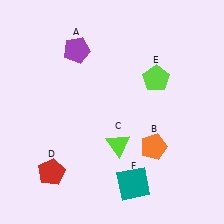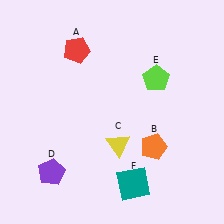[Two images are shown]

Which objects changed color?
A changed from purple to red. C changed from lime to yellow. D changed from red to purple.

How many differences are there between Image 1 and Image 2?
There are 3 differences between the two images.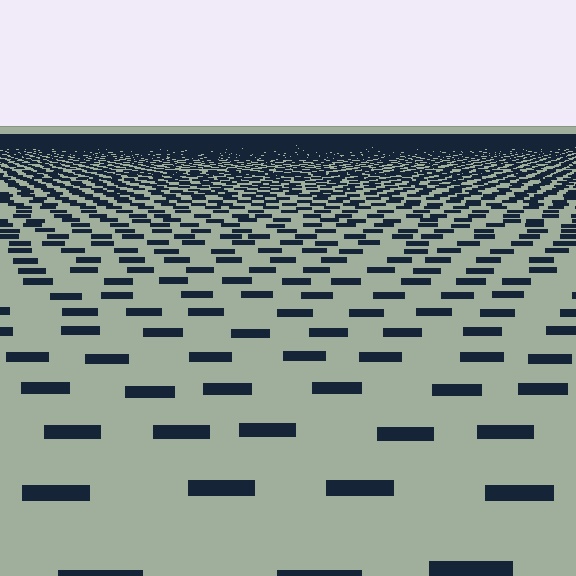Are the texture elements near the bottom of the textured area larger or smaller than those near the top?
Larger. Near the bottom, elements are closer to the viewer and appear at a bigger on-screen size.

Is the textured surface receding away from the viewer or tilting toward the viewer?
The surface is receding away from the viewer. Texture elements get smaller and denser toward the top.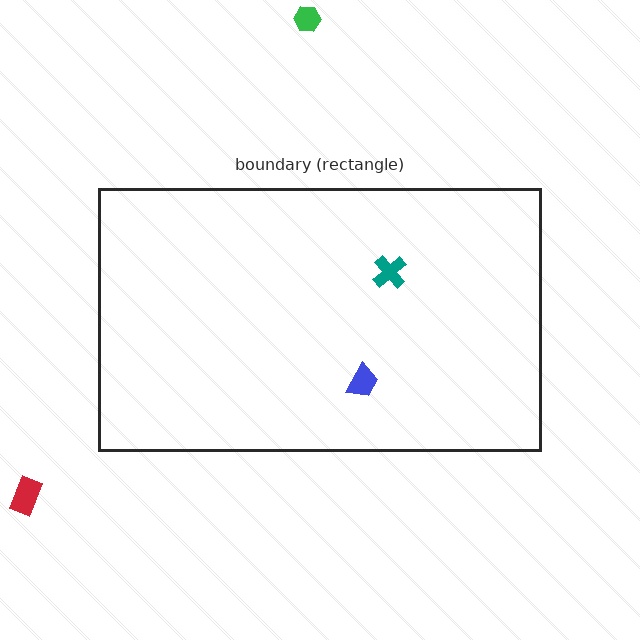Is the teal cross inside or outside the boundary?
Inside.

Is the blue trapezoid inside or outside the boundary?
Inside.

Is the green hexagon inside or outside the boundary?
Outside.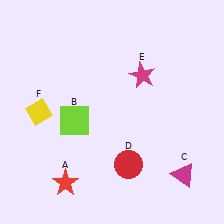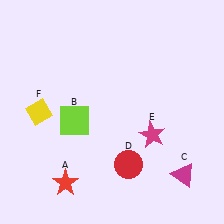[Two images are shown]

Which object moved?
The magenta star (E) moved down.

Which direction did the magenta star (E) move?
The magenta star (E) moved down.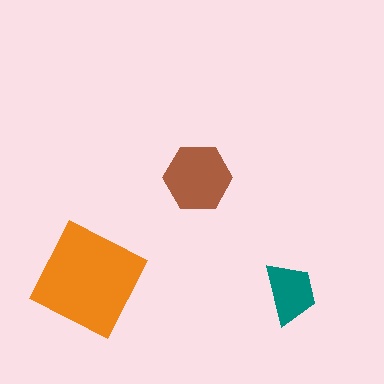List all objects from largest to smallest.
The orange diamond, the brown hexagon, the teal trapezoid.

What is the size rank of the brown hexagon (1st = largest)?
2nd.